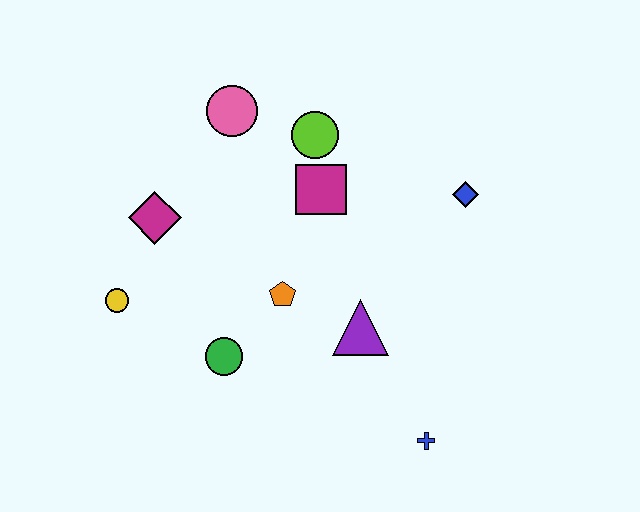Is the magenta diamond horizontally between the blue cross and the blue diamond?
No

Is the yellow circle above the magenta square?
No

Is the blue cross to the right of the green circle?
Yes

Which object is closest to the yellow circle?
The magenta diamond is closest to the yellow circle.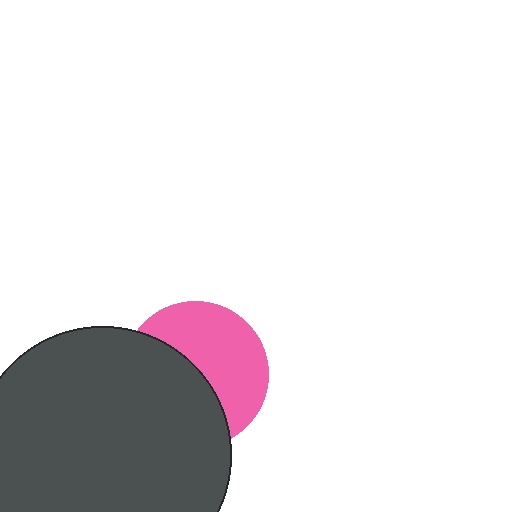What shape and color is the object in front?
The object in front is a dark gray circle.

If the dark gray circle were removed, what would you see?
You would see the complete pink circle.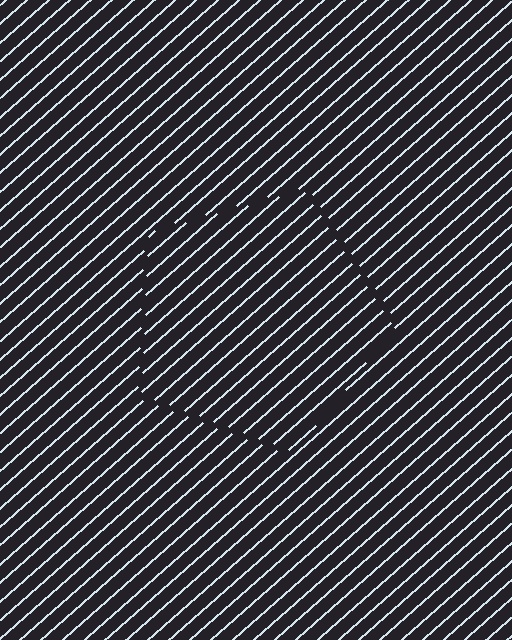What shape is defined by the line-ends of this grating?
An illusory pentagon. The interior of the shape contains the same grating, shifted by half a period — the contour is defined by the phase discontinuity where line-ends from the inner and outer gratings abut.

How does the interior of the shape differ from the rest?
The interior of the shape contains the same grating, shifted by half a period — the contour is defined by the phase discontinuity where line-ends from the inner and outer gratings abut.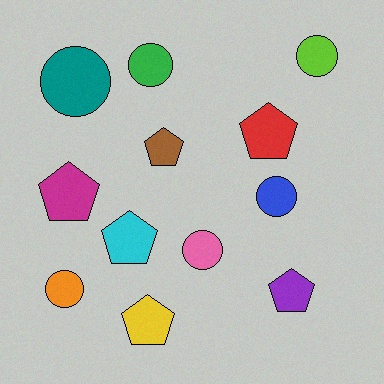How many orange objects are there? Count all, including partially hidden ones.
There is 1 orange object.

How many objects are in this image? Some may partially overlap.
There are 12 objects.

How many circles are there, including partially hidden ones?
There are 6 circles.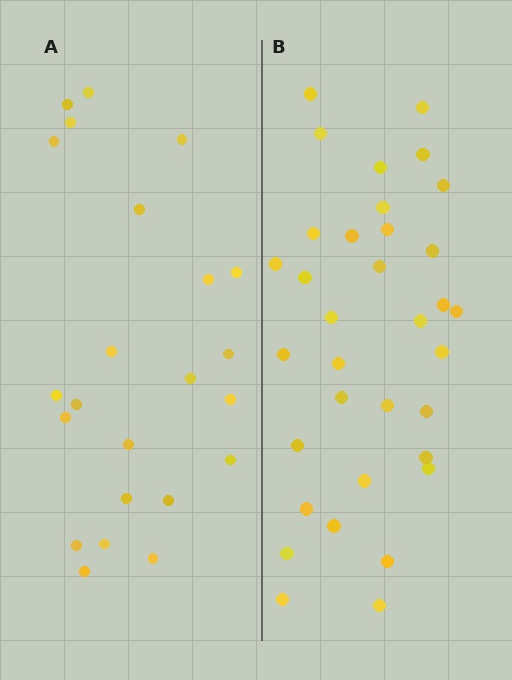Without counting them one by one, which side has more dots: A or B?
Region B (the right region) has more dots.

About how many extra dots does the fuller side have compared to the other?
Region B has roughly 12 or so more dots than region A.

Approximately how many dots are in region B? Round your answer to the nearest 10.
About 30 dots. (The exact count is 34, which rounds to 30.)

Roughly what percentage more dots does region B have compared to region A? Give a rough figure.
About 50% more.